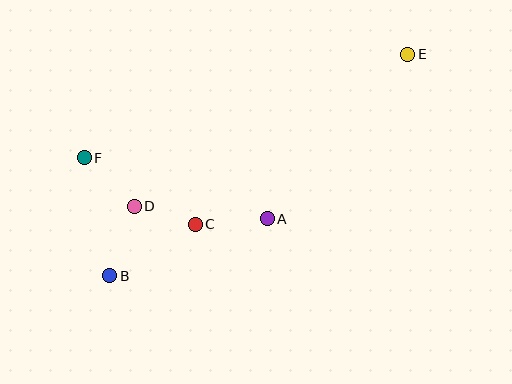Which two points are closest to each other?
Points C and D are closest to each other.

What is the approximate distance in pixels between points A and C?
The distance between A and C is approximately 72 pixels.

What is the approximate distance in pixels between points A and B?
The distance between A and B is approximately 167 pixels.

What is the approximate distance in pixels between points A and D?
The distance between A and D is approximately 134 pixels.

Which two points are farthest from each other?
Points B and E are farthest from each other.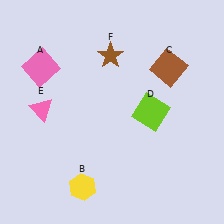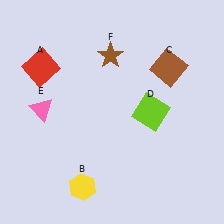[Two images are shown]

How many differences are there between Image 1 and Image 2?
There is 1 difference between the two images.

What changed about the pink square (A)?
In Image 1, A is pink. In Image 2, it changed to red.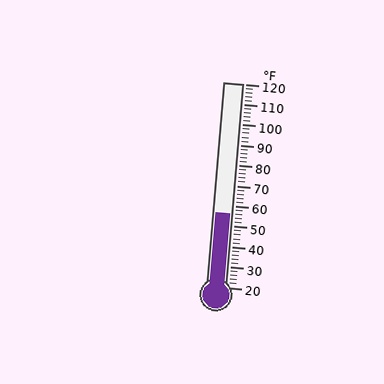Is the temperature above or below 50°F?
The temperature is above 50°F.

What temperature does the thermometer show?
The thermometer shows approximately 56°F.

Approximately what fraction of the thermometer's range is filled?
The thermometer is filled to approximately 35% of its range.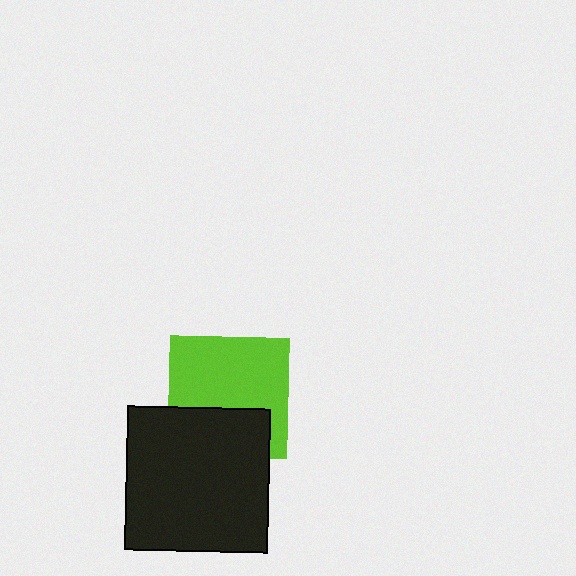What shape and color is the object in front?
The object in front is a black square.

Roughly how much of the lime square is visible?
Most of it is visible (roughly 65%).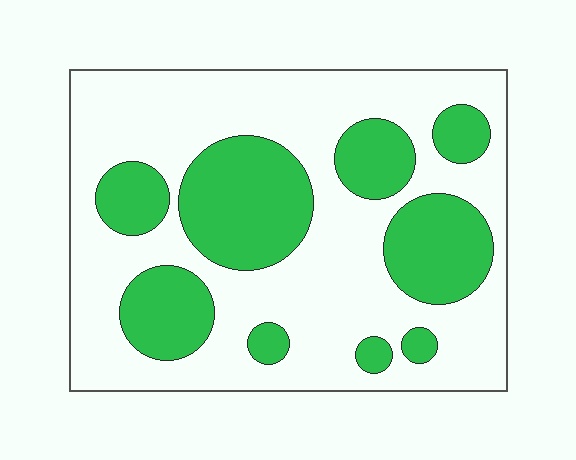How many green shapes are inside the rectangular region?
9.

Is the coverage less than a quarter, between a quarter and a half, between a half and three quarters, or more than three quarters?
Between a quarter and a half.